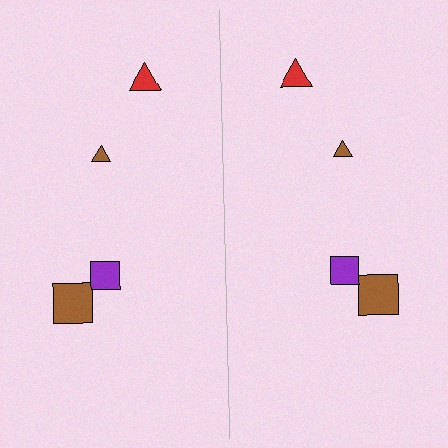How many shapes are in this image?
There are 8 shapes in this image.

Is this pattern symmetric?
Yes, this pattern has bilateral (reflection) symmetry.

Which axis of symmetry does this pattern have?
The pattern has a vertical axis of symmetry running through the center of the image.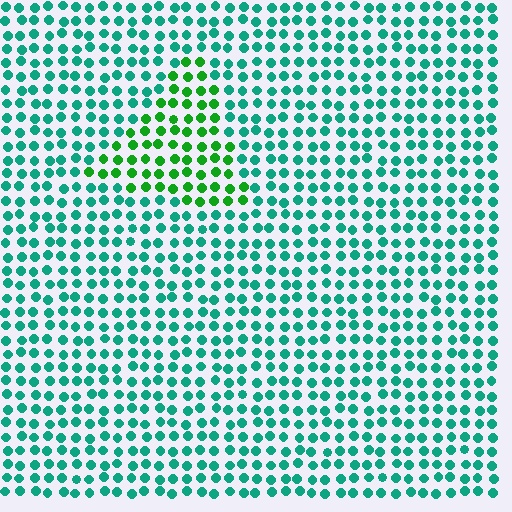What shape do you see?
I see a triangle.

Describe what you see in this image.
The image is filled with small teal elements in a uniform arrangement. A triangle-shaped region is visible where the elements are tinted to a slightly different hue, forming a subtle color boundary.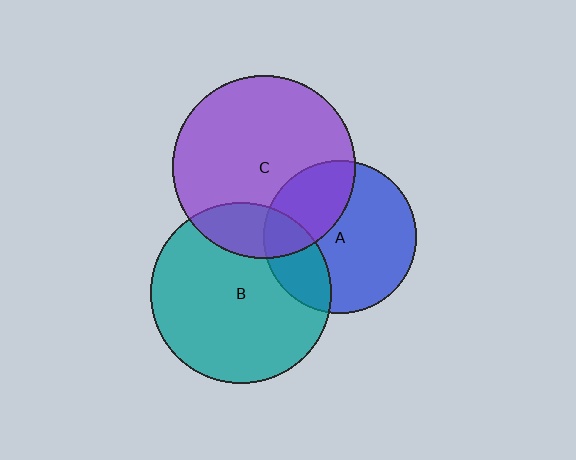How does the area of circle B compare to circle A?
Approximately 1.4 times.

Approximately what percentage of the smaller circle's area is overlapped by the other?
Approximately 25%.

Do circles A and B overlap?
Yes.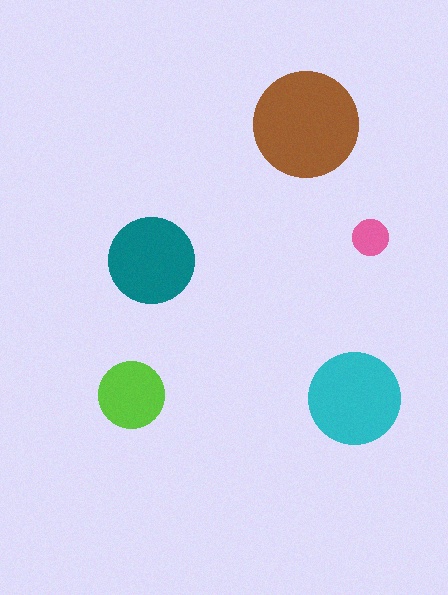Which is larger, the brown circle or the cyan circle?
The brown one.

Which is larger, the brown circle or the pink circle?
The brown one.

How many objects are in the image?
There are 5 objects in the image.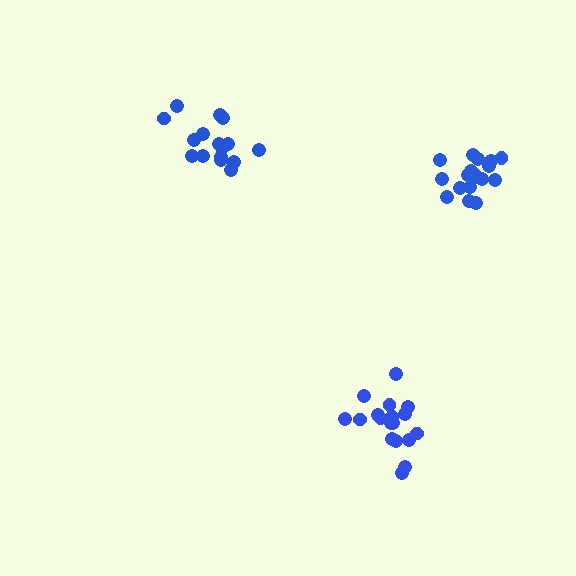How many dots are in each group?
Group 1: 16 dots, Group 2: 18 dots, Group 3: 18 dots (52 total).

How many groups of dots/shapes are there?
There are 3 groups.